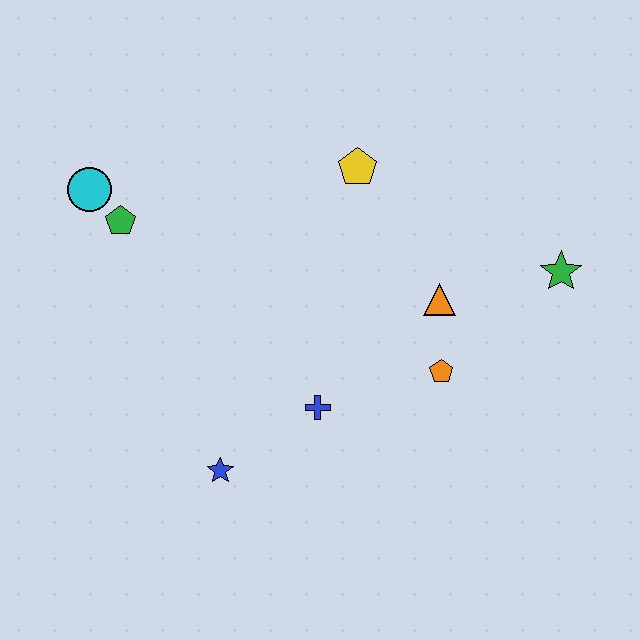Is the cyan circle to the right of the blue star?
No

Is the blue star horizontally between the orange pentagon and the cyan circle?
Yes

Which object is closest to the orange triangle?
The orange pentagon is closest to the orange triangle.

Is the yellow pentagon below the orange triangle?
No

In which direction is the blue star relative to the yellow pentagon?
The blue star is below the yellow pentagon.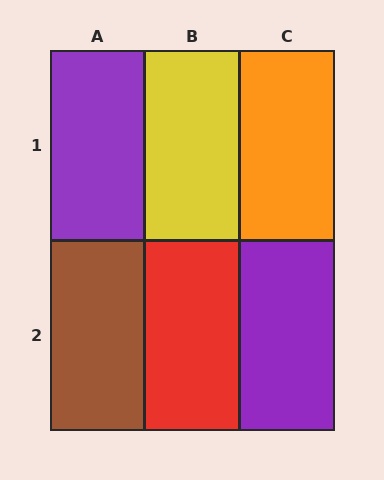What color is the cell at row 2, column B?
Red.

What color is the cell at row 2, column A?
Brown.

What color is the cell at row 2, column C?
Purple.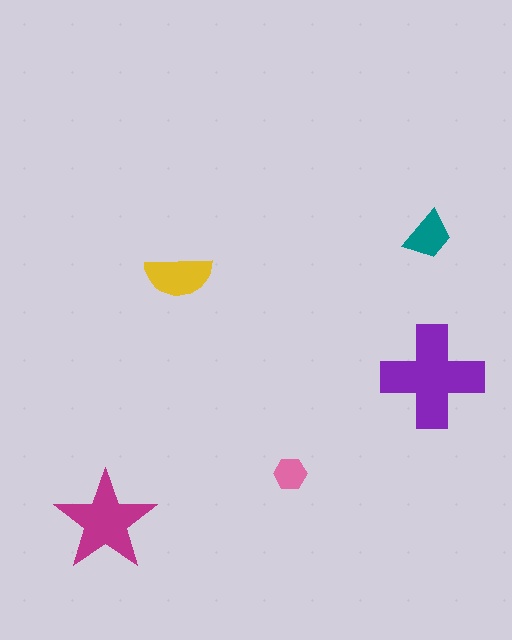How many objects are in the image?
There are 5 objects in the image.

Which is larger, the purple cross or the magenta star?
The purple cross.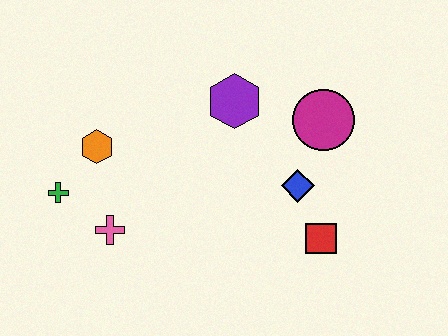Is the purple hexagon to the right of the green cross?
Yes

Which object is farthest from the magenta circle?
The green cross is farthest from the magenta circle.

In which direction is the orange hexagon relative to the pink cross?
The orange hexagon is above the pink cross.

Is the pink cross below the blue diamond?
Yes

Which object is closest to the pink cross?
The green cross is closest to the pink cross.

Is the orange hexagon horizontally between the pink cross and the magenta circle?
No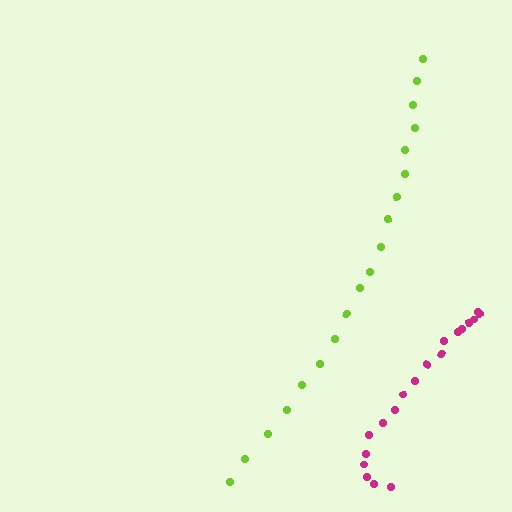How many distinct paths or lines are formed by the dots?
There are 2 distinct paths.